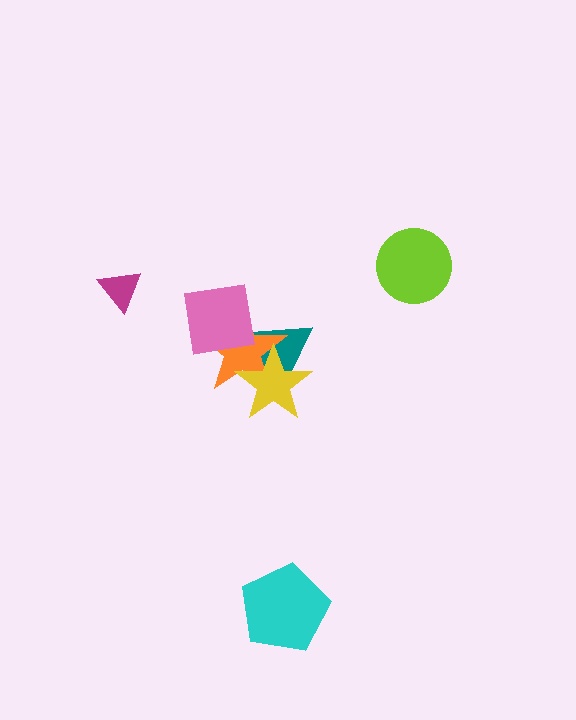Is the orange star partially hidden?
Yes, it is partially covered by another shape.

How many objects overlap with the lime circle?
0 objects overlap with the lime circle.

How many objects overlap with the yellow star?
2 objects overlap with the yellow star.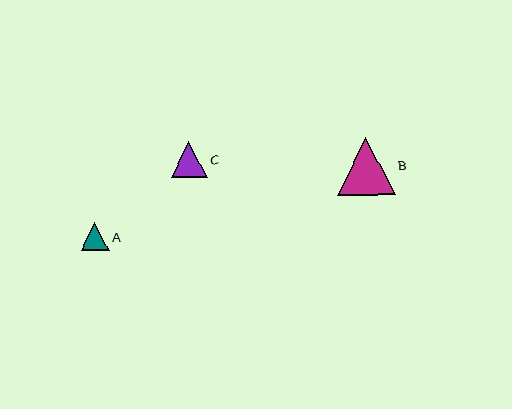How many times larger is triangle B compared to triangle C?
Triangle B is approximately 1.6 times the size of triangle C.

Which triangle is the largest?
Triangle B is the largest with a size of approximately 58 pixels.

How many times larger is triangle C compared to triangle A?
Triangle C is approximately 1.3 times the size of triangle A.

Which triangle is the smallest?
Triangle A is the smallest with a size of approximately 28 pixels.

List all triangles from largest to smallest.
From largest to smallest: B, C, A.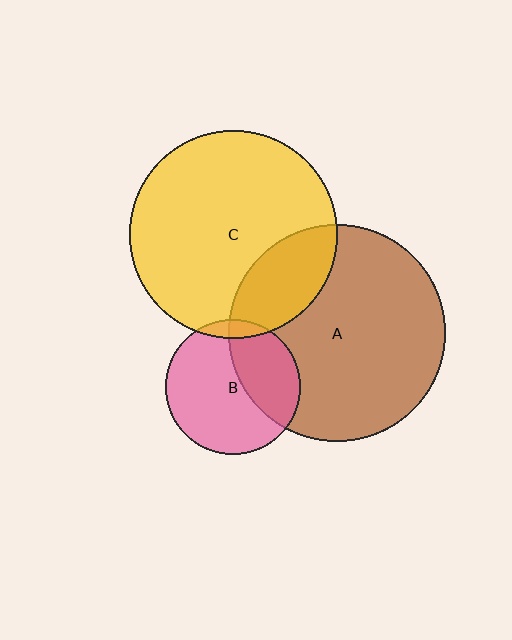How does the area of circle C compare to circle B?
Approximately 2.4 times.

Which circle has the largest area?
Circle A (brown).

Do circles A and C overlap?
Yes.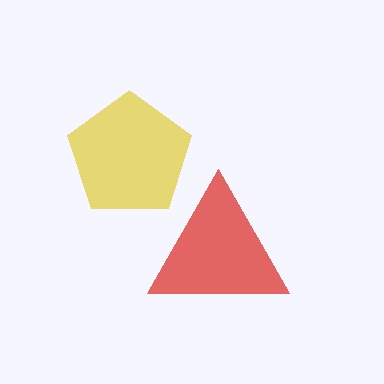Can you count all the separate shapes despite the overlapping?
Yes, there are 2 separate shapes.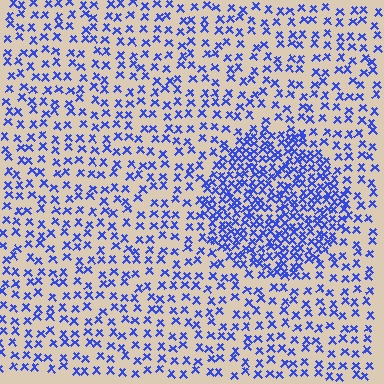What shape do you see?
I see a circle.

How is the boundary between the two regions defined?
The boundary is defined by a change in element density (approximately 2.3x ratio). All elements are the same color, size, and shape.